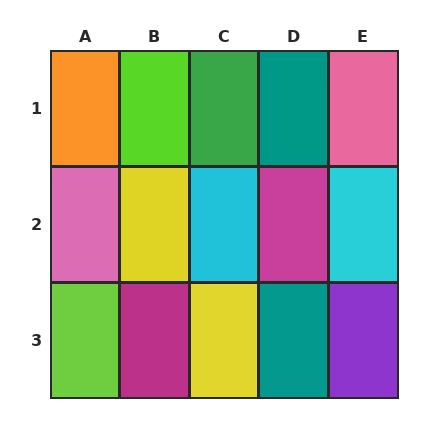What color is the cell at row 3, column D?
Teal.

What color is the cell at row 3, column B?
Magenta.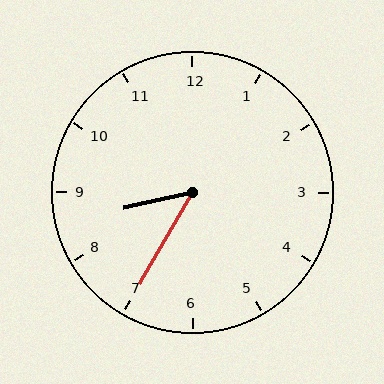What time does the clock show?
8:35.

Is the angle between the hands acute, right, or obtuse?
It is acute.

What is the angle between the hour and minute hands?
Approximately 48 degrees.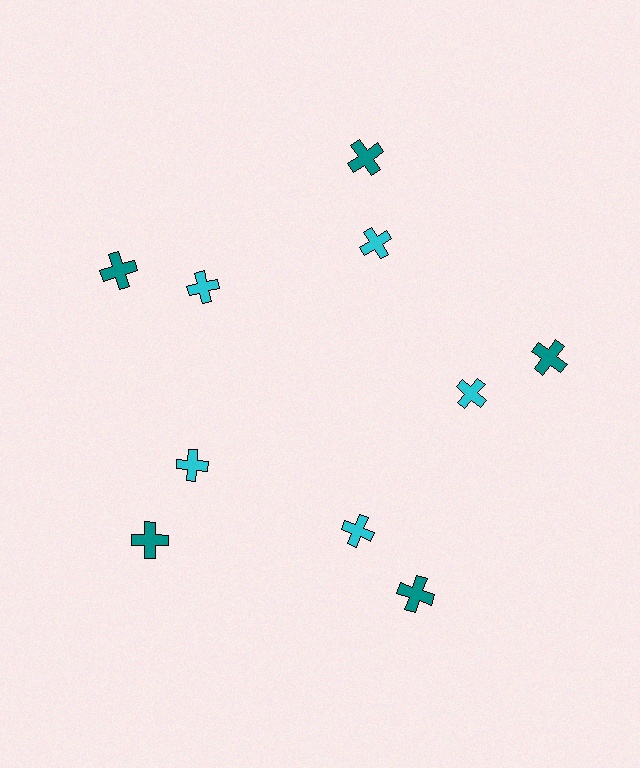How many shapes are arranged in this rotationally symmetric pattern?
There are 10 shapes, arranged in 5 groups of 2.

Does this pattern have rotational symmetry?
Yes, this pattern has 5-fold rotational symmetry. It looks the same after rotating 72 degrees around the center.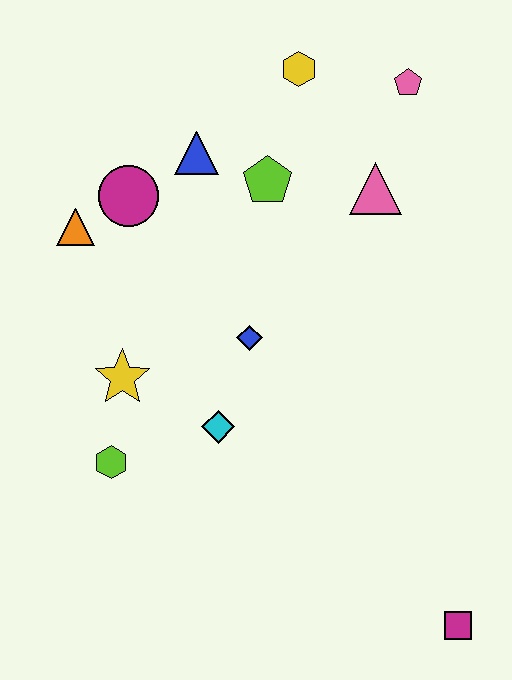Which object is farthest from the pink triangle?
The magenta square is farthest from the pink triangle.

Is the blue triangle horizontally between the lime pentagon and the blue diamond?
No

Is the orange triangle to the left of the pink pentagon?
Yes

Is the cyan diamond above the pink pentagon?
No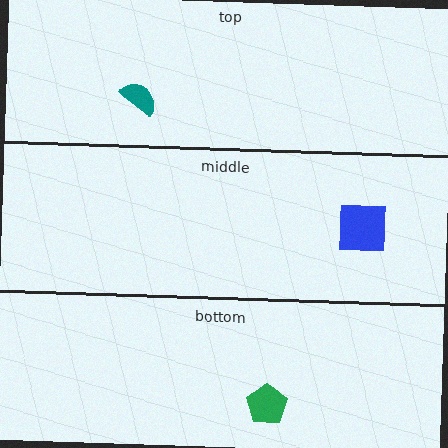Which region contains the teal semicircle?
The top region.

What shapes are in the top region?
The teal semicircle.